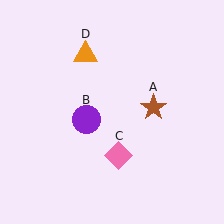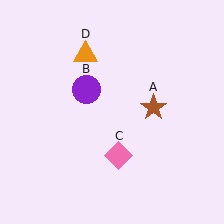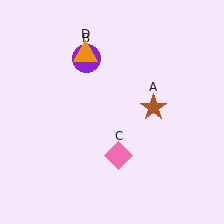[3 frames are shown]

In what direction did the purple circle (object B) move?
The purple circle (object B) moved up.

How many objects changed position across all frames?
1 object changed position: purple circle (object B).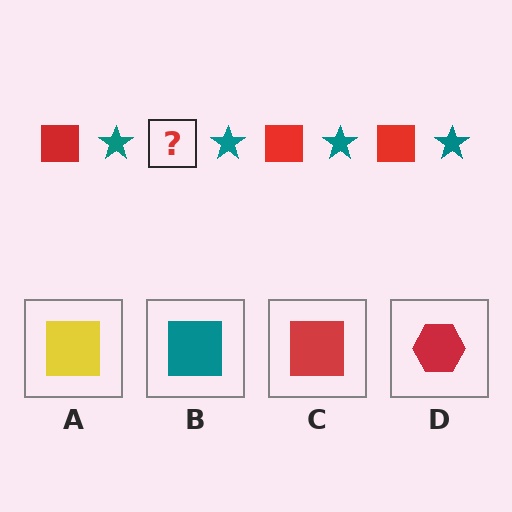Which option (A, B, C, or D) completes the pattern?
C.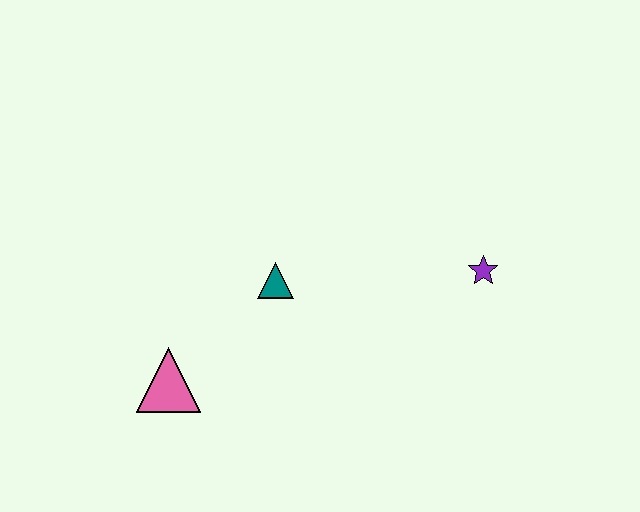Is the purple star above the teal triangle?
Yes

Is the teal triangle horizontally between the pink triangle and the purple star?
Yes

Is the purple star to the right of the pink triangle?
Yes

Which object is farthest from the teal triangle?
The purple star is farthest from the teal triangle.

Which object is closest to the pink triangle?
The teal triangle is closest to the pink triangle.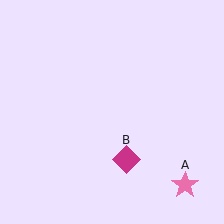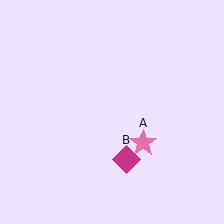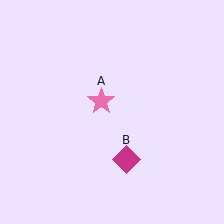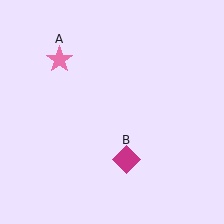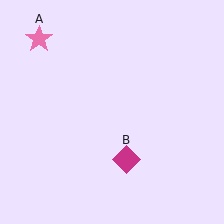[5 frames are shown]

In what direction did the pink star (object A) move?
The pink star (object A) moved up and to the left.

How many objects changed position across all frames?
1 object changed position: pink star (object A).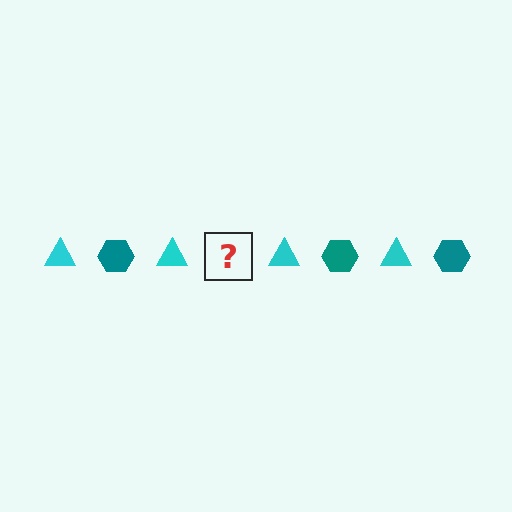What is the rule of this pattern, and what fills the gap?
The rule is that the pattern alternates between cyan triangle and teal hexagon. The gap should be filled with a teal hexagon.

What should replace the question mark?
The question mark should be replaced with a teal hexagon.